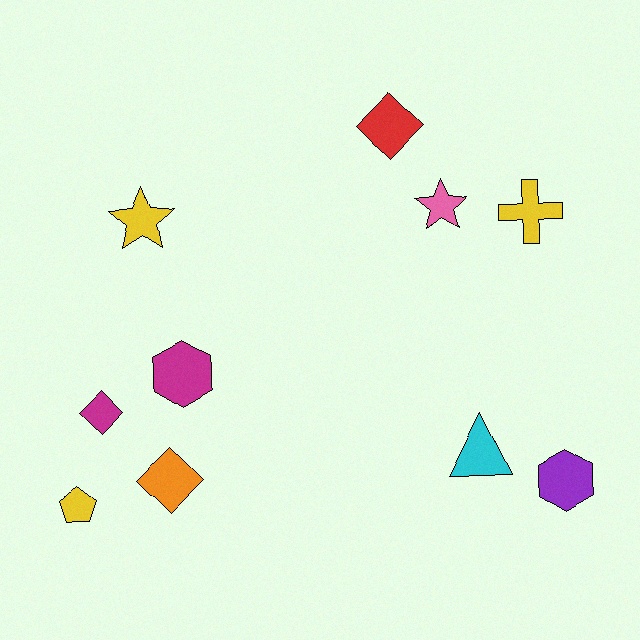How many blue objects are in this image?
There are no blue objects.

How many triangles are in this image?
There is 1 triangle.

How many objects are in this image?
There are 10 objects.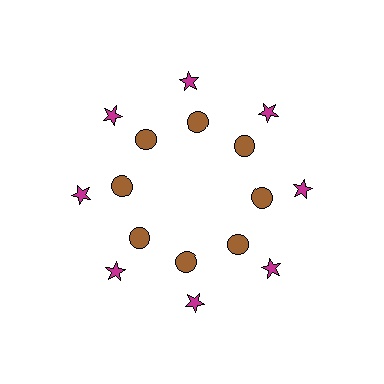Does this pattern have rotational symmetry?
Yes, this pattern has 8-fold rotational symmetry. It looks the same after rotating 45 degrees around the center.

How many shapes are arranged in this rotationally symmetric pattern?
There are 16 shapes, arranged in 8 groups of 2.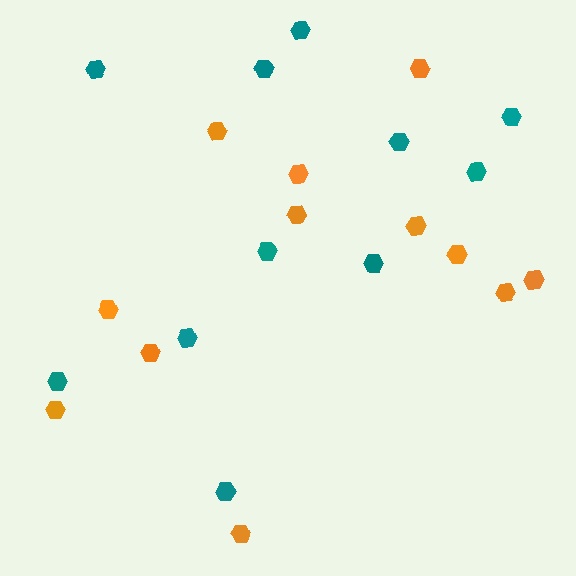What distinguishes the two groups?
There are 2 groups: one group of teal hexagons (11) and one group of orange hexagons (12).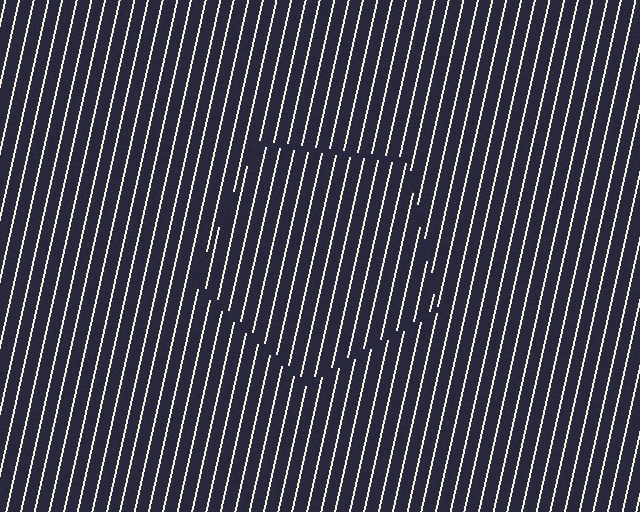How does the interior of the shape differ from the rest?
The interior of the shape contains the same grating, shifted by half a period — the contour is defined by the phase discontinuity where line-ends from the inner and outer gratings abut.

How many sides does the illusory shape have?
5 sides — the line-ends trace a pentagon.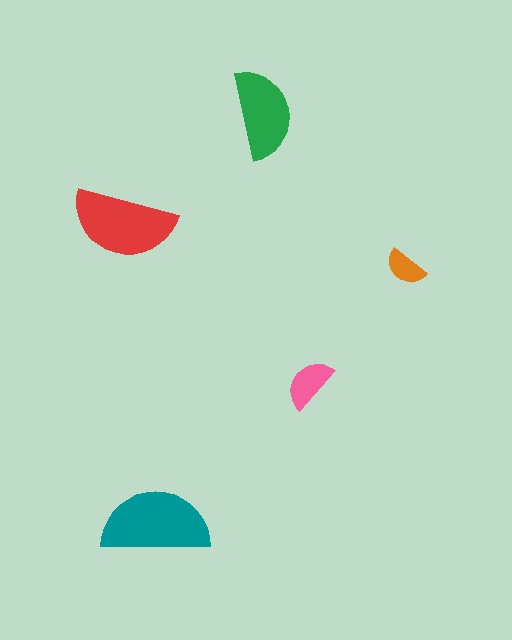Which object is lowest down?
The teal semicircle is bottommost.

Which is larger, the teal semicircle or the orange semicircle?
The teal one.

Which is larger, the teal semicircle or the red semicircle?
The teal one.